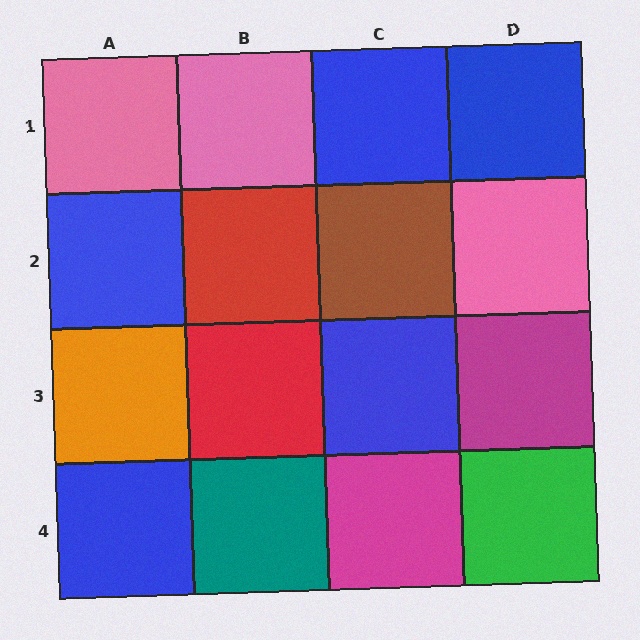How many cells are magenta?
2 cells are magenta.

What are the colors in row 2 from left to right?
Blue, red, brown, pink.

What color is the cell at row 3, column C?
Blue.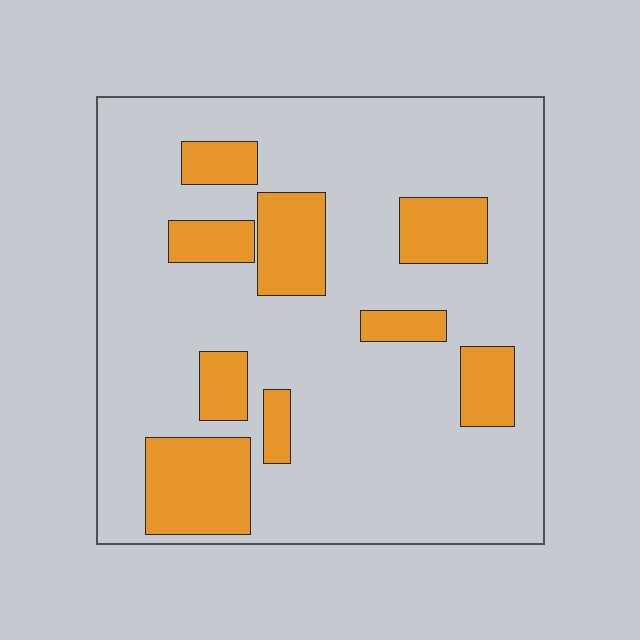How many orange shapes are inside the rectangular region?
9.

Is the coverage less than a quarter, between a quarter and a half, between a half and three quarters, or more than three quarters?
Less than a quarter.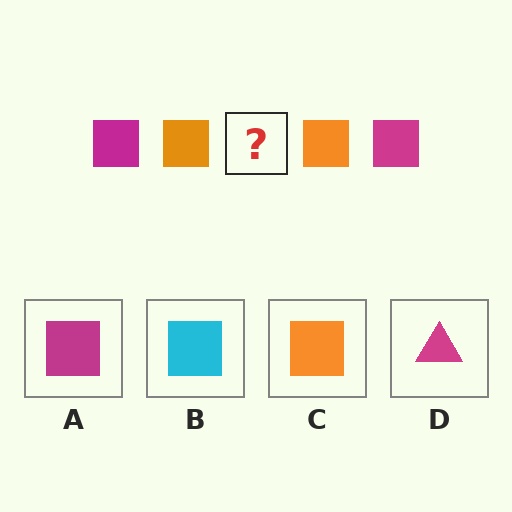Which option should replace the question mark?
Option A.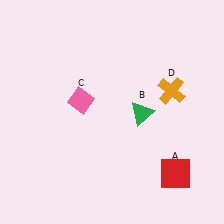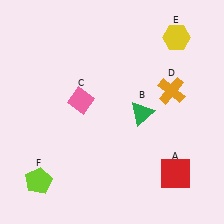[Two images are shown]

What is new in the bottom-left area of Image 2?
A lime pentagon (F) was added in the bottom-left area of Image 2.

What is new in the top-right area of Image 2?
A yellow hexagon (E) was added in the top-right area of Image 2.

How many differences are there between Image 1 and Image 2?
There are 2 differences between the two images.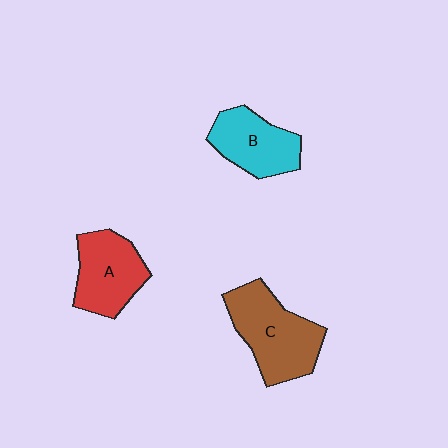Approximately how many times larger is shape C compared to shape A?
Approximately 1.3 times.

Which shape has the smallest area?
Shape B (cyan).